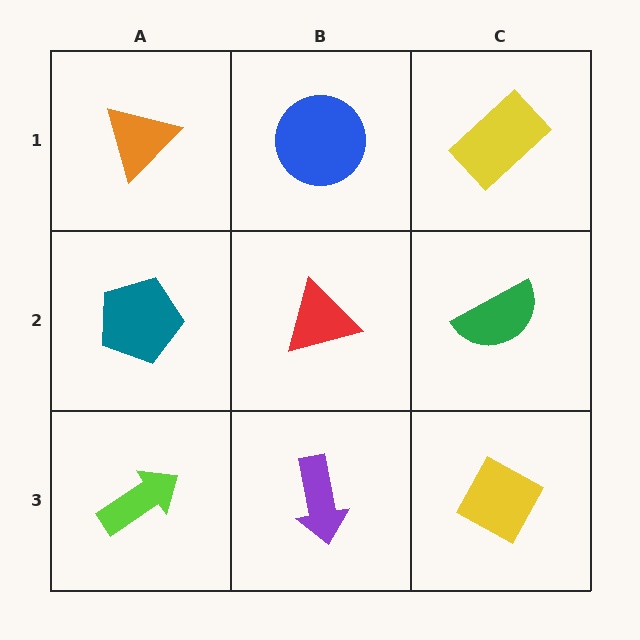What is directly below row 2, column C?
A yellow diamond.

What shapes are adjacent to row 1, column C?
A green semicircle (row 2, column C), a blue circle (row 1, column B).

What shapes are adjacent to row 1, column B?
A red triangle (row 2, column B), an orange triangle (row 1, column A), a yellow rectangle (row 1, column C).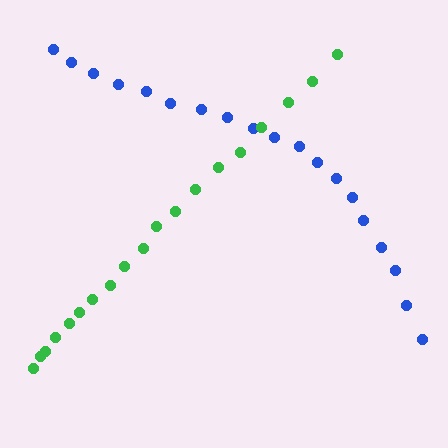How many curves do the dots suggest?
There are 2 distinct paths.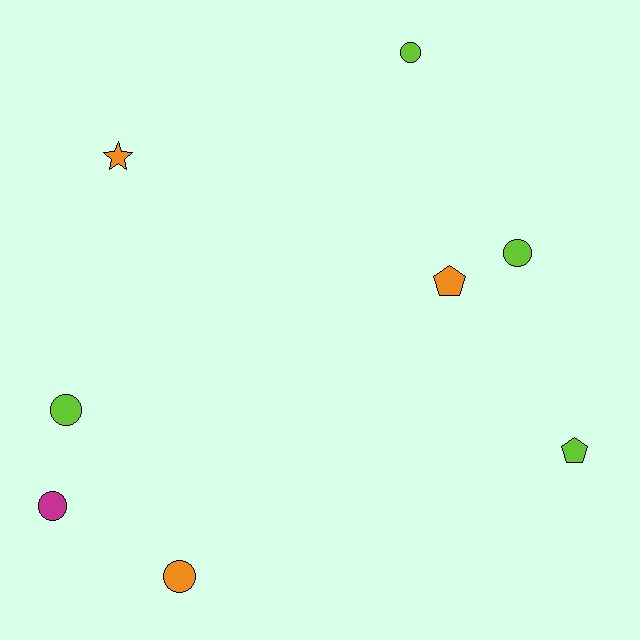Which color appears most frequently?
Lime, with 4 objects.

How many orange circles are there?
There is 1 orange circle.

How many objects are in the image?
There are 8 objects.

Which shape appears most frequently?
Circle, with 5 objects.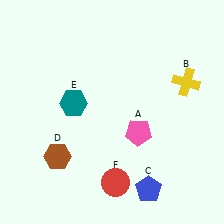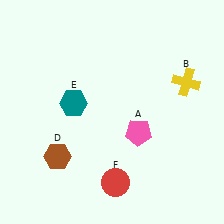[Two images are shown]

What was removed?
The blue pentagon (C) was removed in Image 2.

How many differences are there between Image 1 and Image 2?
There is 1 difference between the two images.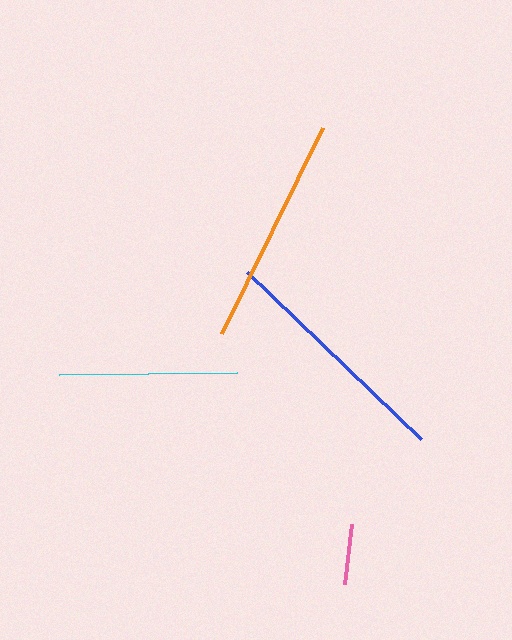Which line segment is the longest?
The blue line is the longest at approximately 241 pixels.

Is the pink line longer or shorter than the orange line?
The orange line is longer than the pink line.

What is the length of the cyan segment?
The cyan segment is approximately 179 pixels long.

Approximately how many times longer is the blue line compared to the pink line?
The blue line is approximately 4.0 times the length of the pink line.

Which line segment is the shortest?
The pink line is the shortest at approximately 61 pixels.